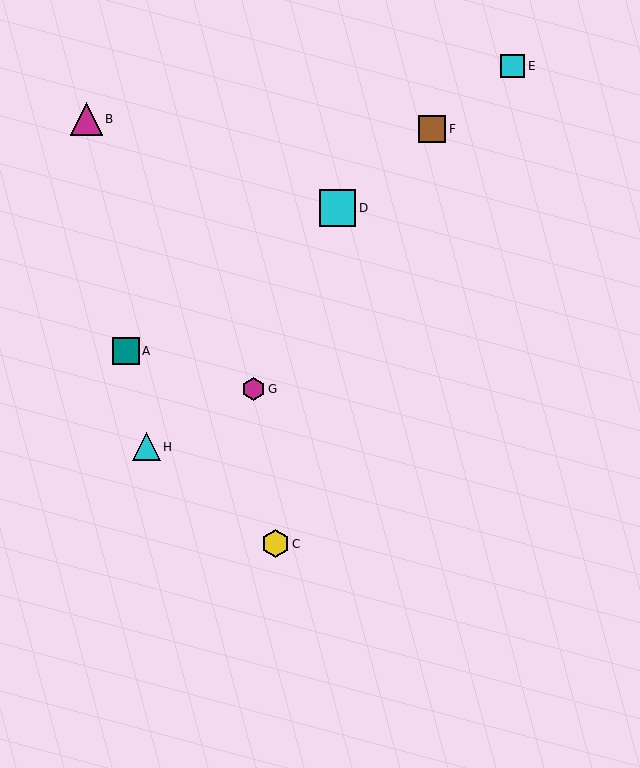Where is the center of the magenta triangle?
The center of the magenta triangle is at (86, 119).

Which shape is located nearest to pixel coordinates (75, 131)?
The magenta triangle (labeled B) at (86, 119) is nearest to that location.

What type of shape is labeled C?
Shape C is a yellow hexagon.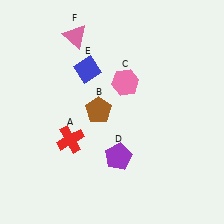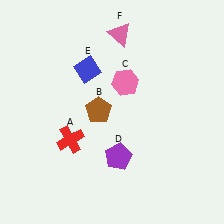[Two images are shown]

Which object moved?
The pink triangle (F) moved right.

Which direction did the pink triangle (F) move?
The pink triangle (F) moved right.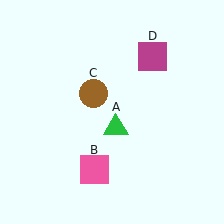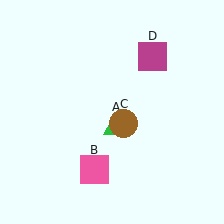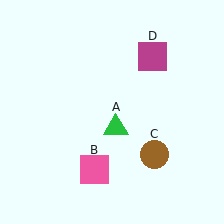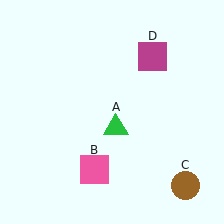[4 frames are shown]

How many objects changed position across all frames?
1 object changed position: brown circle (object C).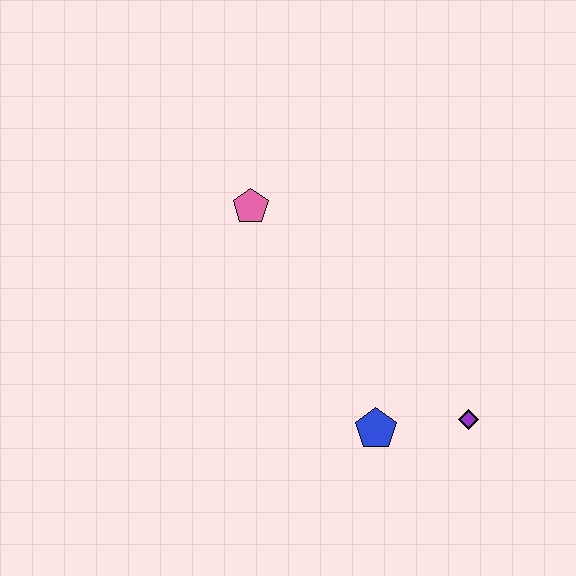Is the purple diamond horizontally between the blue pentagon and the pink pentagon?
No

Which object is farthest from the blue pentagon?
The pink pentagon is farthest from the blue pentagon.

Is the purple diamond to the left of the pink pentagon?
No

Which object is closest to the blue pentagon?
The purple diamond is closest to the blue pentagon.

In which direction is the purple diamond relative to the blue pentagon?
The purple diamond is to the right of the blue pentagon.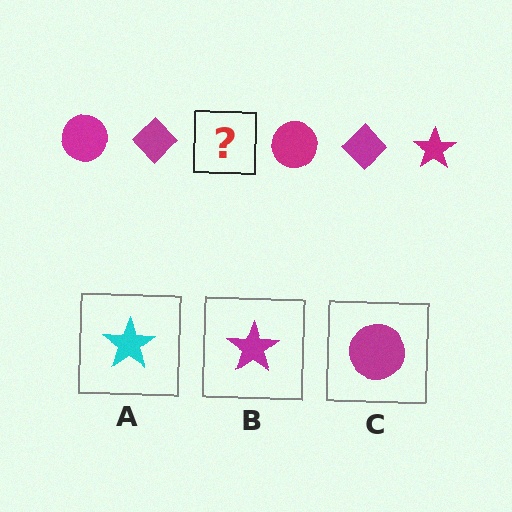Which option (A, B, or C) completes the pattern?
B.